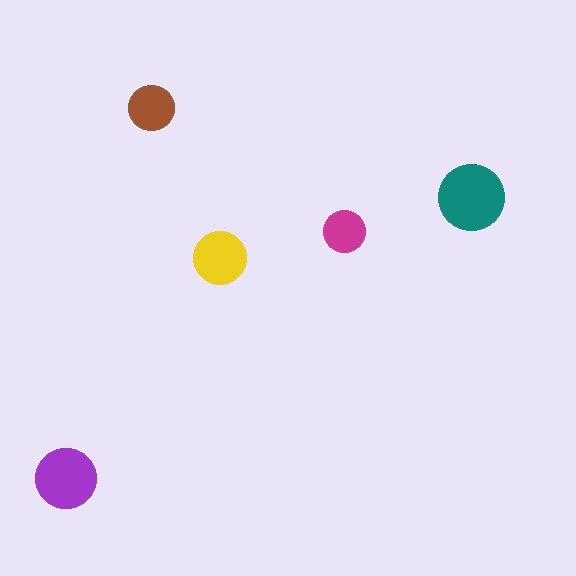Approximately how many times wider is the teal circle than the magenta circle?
About 1.5 times wider.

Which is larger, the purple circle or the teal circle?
The teal one.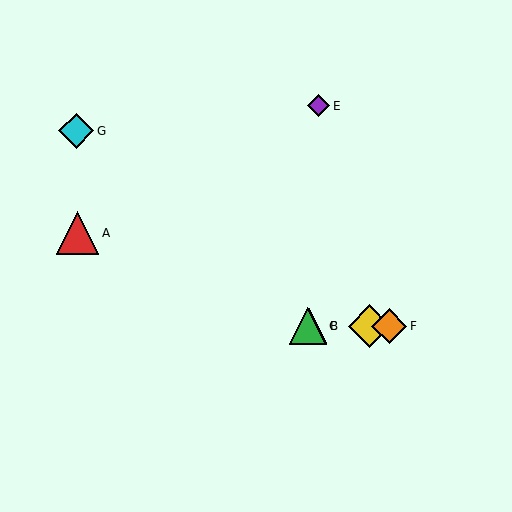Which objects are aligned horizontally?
Objects B, C, D, F are aligned horizontally.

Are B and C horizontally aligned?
Yes, both are at y≈326.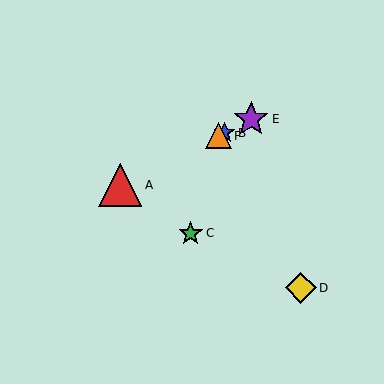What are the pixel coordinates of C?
Object C is at (191, 233).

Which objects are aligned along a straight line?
Objects A, B, E, F are aligned along a straight line.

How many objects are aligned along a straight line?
4 objects (A, B, E, F) are aligned along a straight line.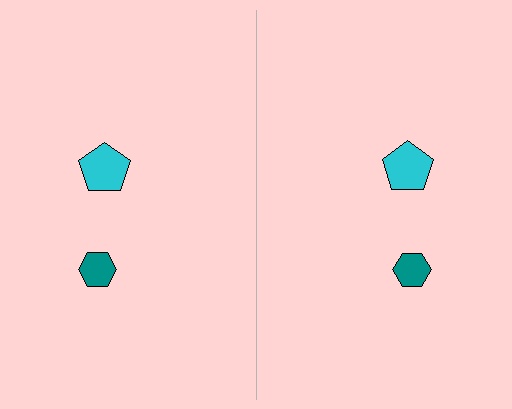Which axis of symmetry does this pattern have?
The pattern has a vertical axis of symmetry running through the center of the image.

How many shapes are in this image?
There are 4 shapes in this image.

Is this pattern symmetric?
Yes, this pattern has bilateral (reflection) symmetry.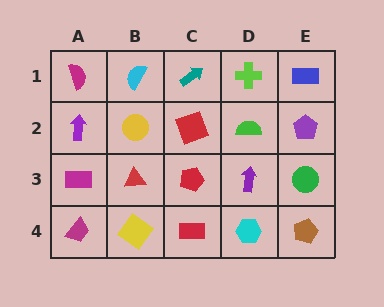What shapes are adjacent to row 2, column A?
A magenta semicircle (row 1, column A), a magenta rectangle (row 3, column A), a yellow circle (row 2, column B).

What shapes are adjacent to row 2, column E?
A blue rectangle (row 1, column E), a green circle (row 3, column E), a green semicircle (row 2, column D).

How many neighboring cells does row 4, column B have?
3.